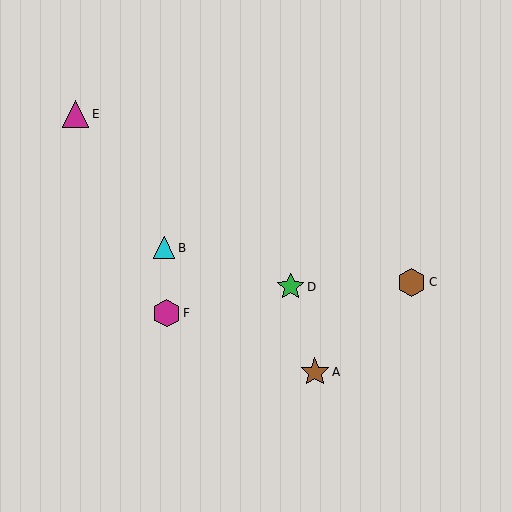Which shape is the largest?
The brown star (labeled A) is the largest.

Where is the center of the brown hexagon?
The center of the brown hexagon is at (412, 282).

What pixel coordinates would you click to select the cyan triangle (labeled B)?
Click at (164, 248) to select the cyan triangle B.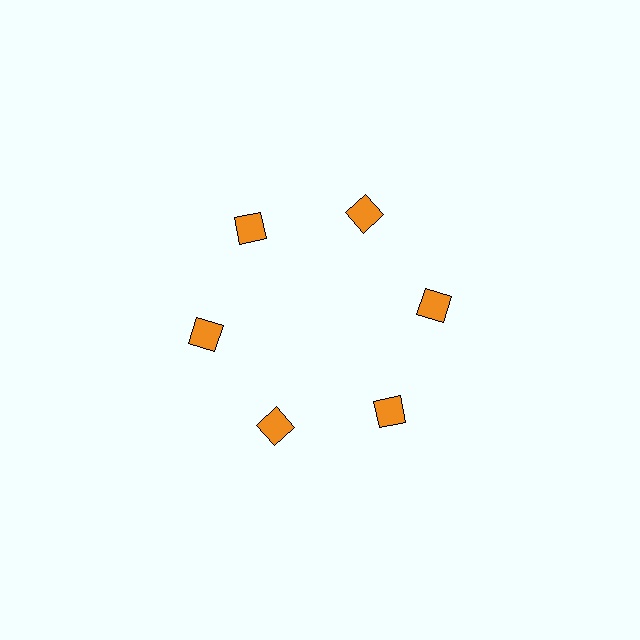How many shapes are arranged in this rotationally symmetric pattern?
There are 6 shapes, arranged in 6 groups of 1.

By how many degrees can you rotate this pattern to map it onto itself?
The pattern maps onto itself every 60 degrees of rotation.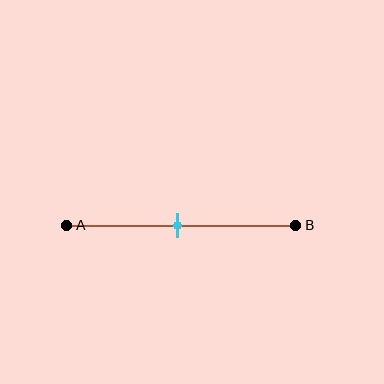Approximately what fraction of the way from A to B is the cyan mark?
The cyan mark is approximately 50% of the way from A to B.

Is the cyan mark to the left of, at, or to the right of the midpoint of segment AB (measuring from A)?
The cyan mark is approximately at the midpoint of segment AB.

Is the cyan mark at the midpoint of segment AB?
Yes, the mark is approximately at the midpoint.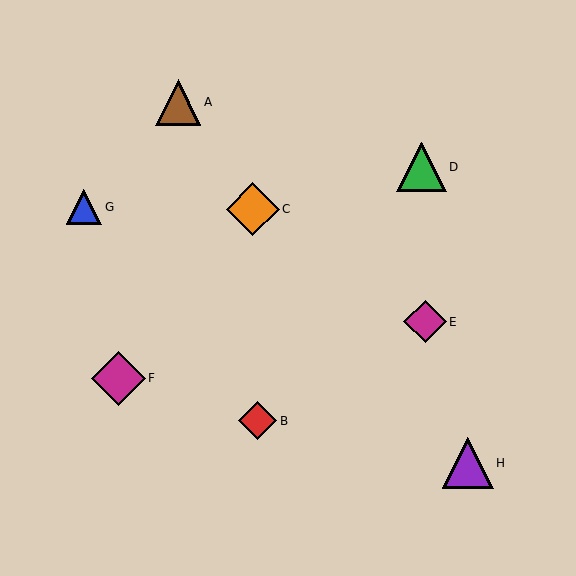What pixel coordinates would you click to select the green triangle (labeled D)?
Click at (421, 167) to select the green triangle D.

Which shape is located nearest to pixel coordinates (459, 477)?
The purple triangle (labeled H) at (468, 463) is nearest to that location.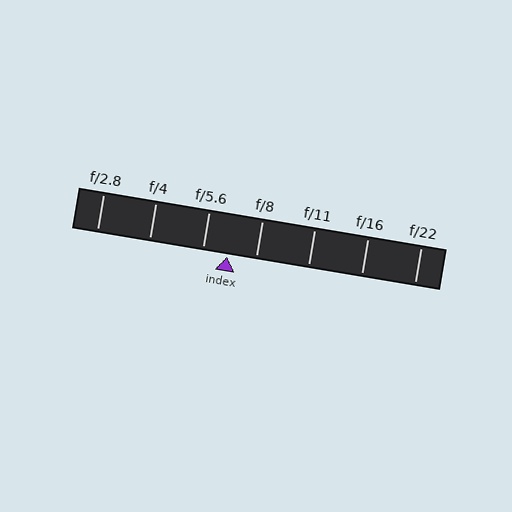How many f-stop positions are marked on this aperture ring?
There are 7 f-stop positions marked.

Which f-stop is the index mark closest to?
The index mark is closest to f/5.6.